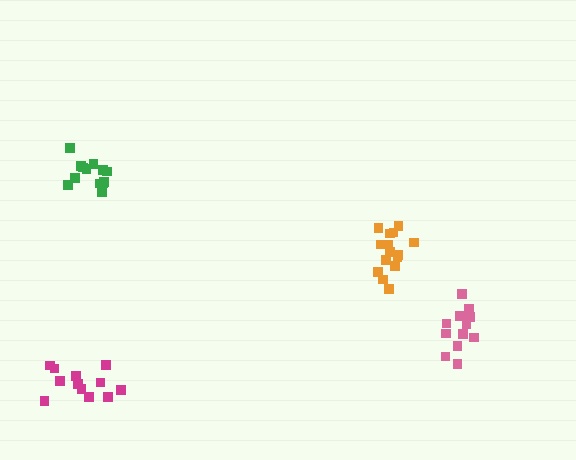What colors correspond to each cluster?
The clusters are colored: pink, orange, green, magenta.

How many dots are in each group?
Group 1: 12 dots, Group 2: 15 dots, Group 3: 13 dots, Group 4: 12 dots (52 total).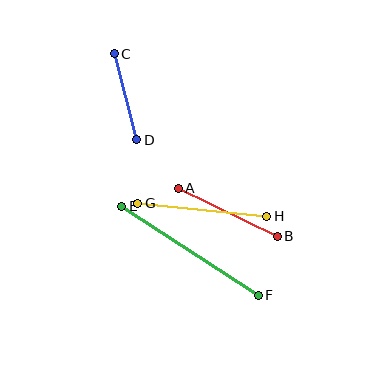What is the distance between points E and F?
The distance is approximately 163 pixels.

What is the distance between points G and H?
The distance is approximately 129 pixels.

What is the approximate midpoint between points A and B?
The midpoint is at approximately (228, 212) pixels.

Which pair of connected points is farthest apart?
Points E and F are farthest apart.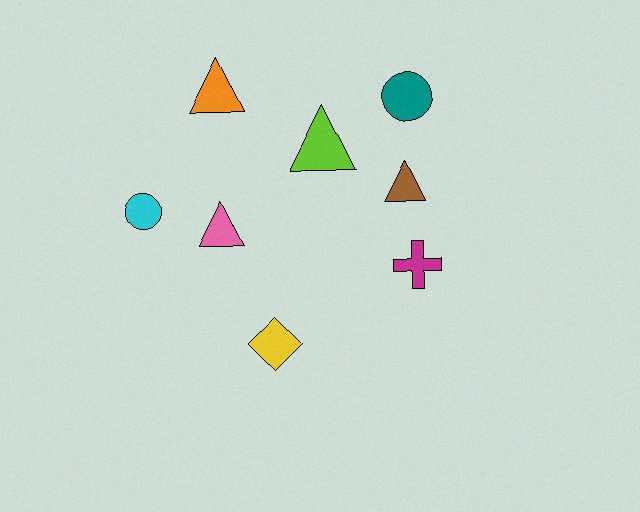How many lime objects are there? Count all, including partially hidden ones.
There is 1 lime object.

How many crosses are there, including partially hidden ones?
There is 1 cross.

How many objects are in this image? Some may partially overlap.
There are 8 objects.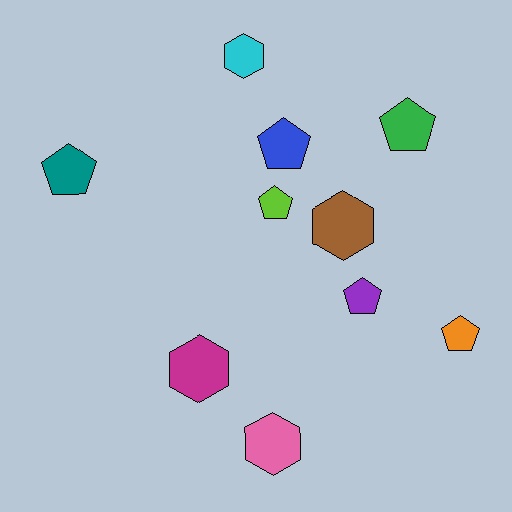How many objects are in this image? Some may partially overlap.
There are 10 objects.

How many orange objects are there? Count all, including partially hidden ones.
There is 1 orange object.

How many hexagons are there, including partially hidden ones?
There are 4 hexagons.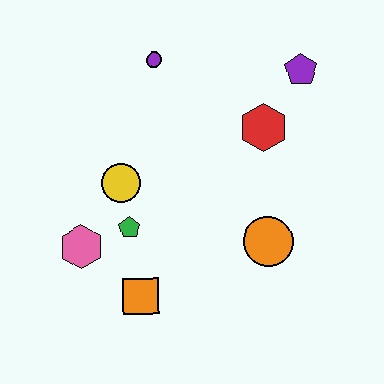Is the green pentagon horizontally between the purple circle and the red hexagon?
No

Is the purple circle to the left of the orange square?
No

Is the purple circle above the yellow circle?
Yes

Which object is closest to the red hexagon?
The purple pentagon is closest to the red hexagon.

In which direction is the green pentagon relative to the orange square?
The green pentagon is above the orange square.